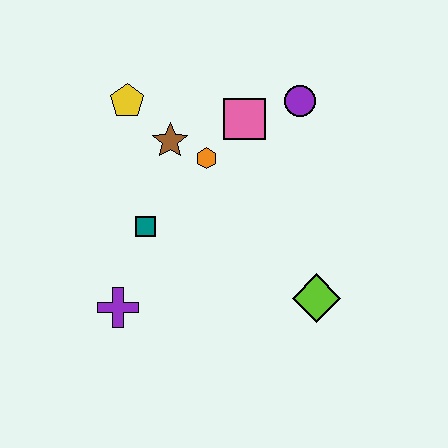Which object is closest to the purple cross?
The teal square is closest to the purple cross.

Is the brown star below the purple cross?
No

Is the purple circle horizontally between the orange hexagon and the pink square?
No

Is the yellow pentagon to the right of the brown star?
No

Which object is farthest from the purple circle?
The purple cross is farthest from the purple circle.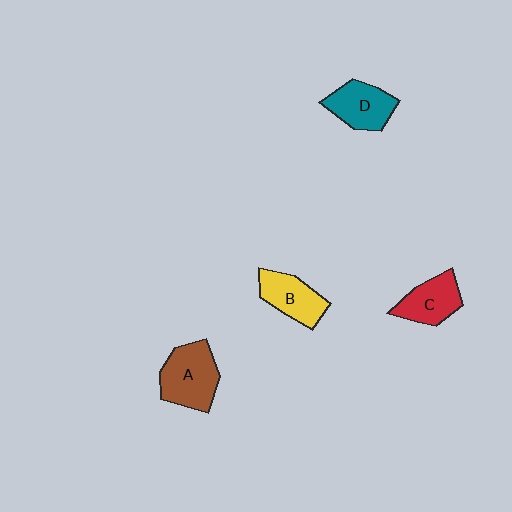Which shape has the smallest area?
Shape C (red).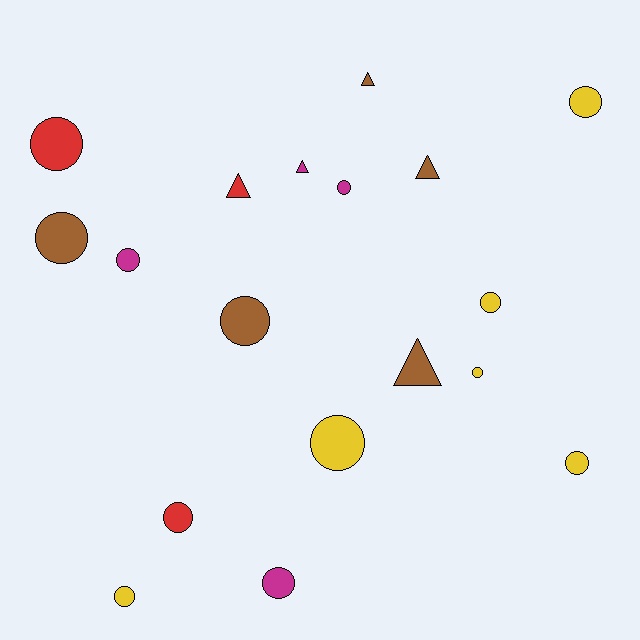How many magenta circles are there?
There are 3 magenta circles.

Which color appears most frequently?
Yellow, with 6 objects.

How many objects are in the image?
There are 18 objects.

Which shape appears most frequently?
Circle, with 13 objects.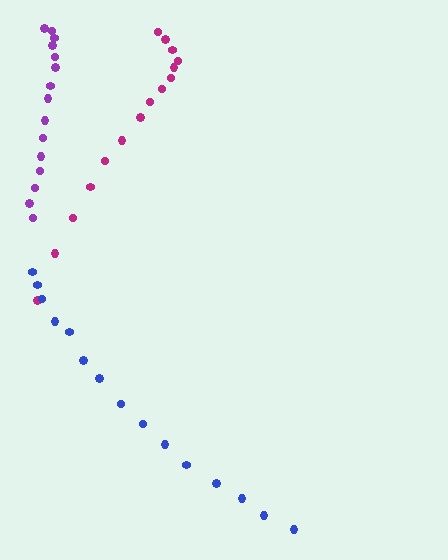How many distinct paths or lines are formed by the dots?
There are 3 distinct paths.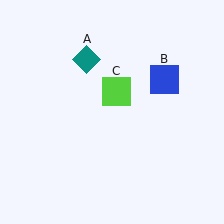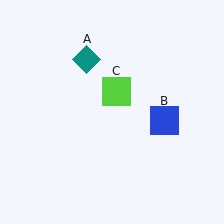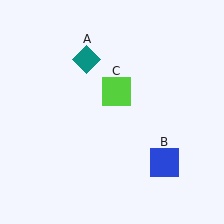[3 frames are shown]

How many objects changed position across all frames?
1 object changed position: blue square (object B).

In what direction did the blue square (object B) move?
The blue square (object B) moved down.